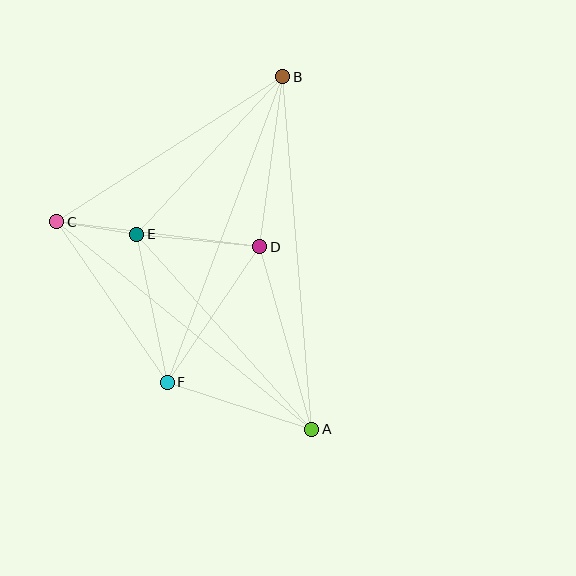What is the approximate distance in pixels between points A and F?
The distance between A and F is approximately 152 pixels.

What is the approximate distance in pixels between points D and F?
The distance between D and F is approximately 164 pixels.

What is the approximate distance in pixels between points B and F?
The distance between B and F is approximately 327 pixels.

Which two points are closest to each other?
Points C and E are closest to each other.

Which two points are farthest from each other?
Points A and B are farthest from each other.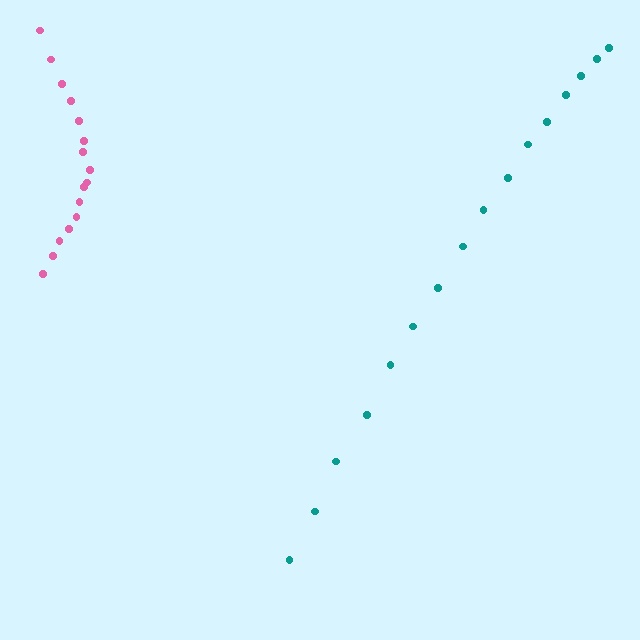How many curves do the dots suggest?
There are 2 distinct paths.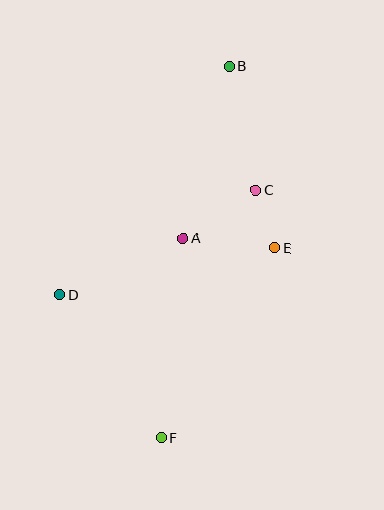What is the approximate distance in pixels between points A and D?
The distance between A and D is approximately 136 pixels.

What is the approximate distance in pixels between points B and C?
The distance between B and C is approximately 126 pixels.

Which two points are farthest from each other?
Points B and F are farthest from each other.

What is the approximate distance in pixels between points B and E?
The distance between B and E is approximately 188 pixels.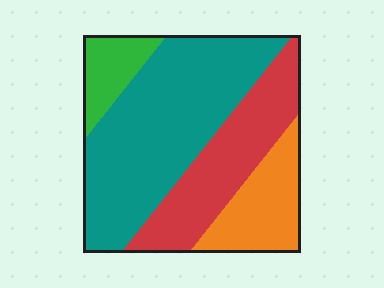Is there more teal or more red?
Teal.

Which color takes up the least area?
Green, at roughly 10%.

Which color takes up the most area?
Teal, at roughly 45%.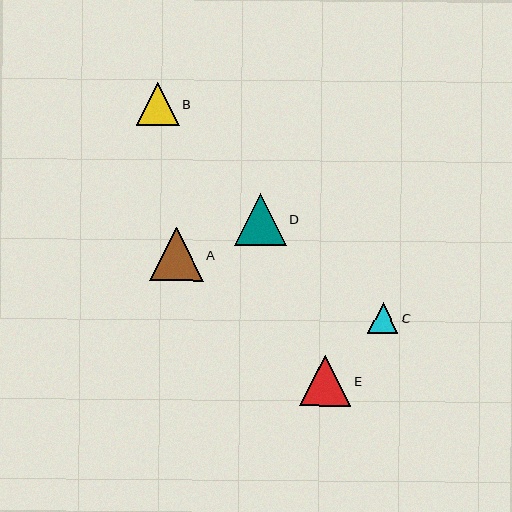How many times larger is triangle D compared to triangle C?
Triangle D is approximately 1.7 times the size of triangle C.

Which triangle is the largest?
Triangle A is the largest with a size of approximately 54 pixels.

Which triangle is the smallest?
Triangle C is the smallest with a size of approximately 30 pixels.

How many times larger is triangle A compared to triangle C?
Triangle A is approximately 1.8 times the size of triangle C.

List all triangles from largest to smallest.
From largest to smallest: A, D, E, B, C.